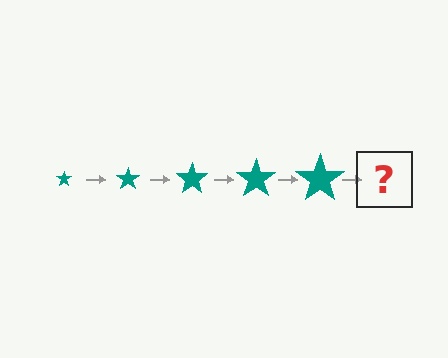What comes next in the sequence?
The next element should be a teal star, larger than the previous one.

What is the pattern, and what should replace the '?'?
The pattern is that the star gets progressively larger each step. The '?' should be a teal star, larger than the previous one.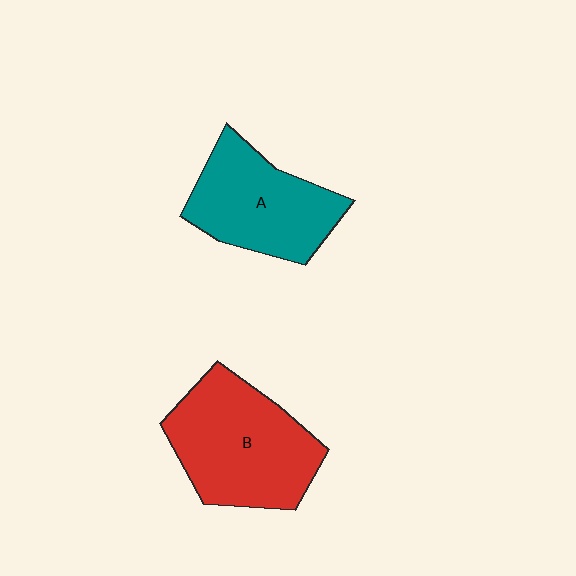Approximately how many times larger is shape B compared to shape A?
Approximately 1.2 times.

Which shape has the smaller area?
Shape A (teal).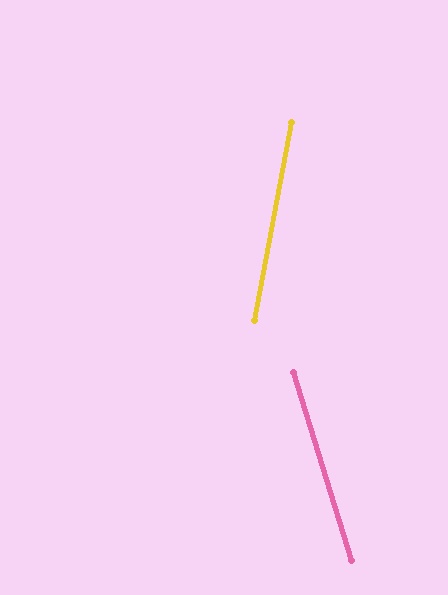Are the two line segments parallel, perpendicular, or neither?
Neither parallel nor perpendicular — they differ by about 28°.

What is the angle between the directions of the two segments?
Approximately 28 degrees.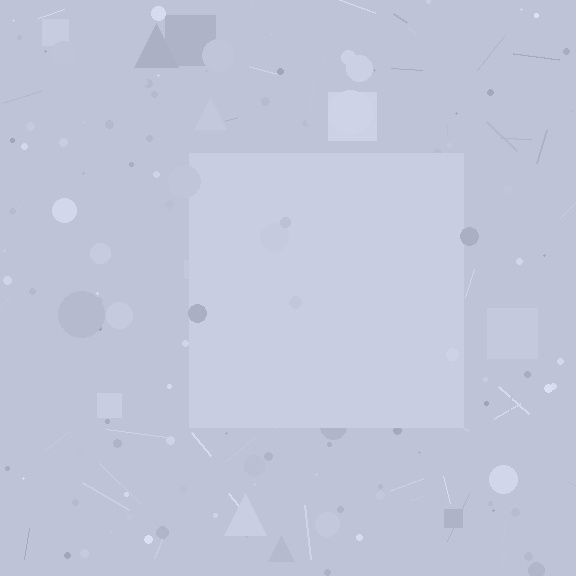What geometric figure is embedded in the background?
A square is embedded in the background.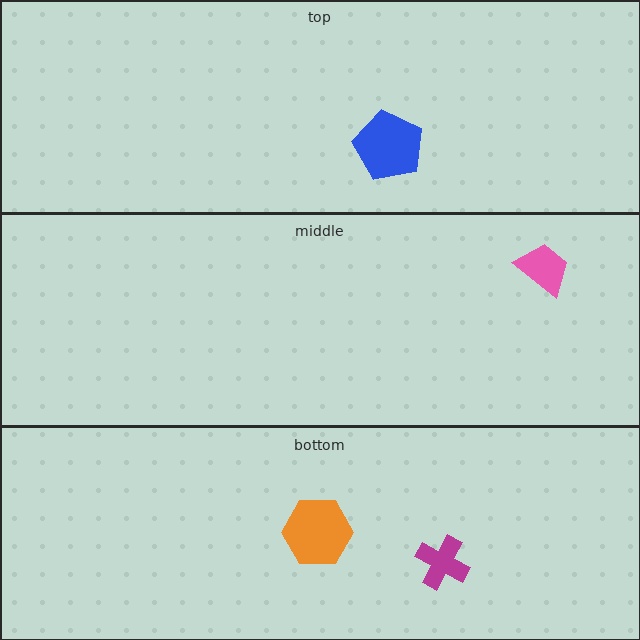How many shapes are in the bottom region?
2.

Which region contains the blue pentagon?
The top region.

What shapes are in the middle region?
The pink trapezoid.